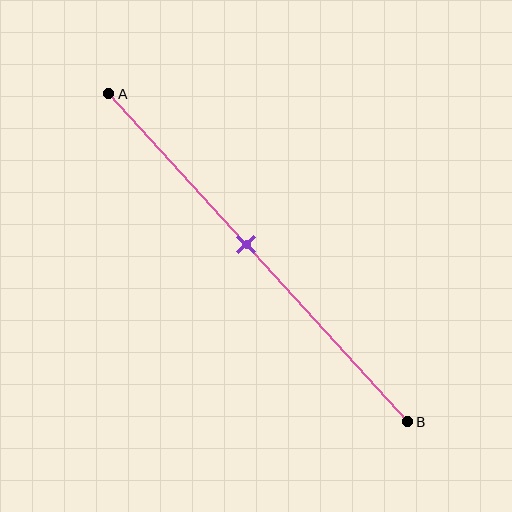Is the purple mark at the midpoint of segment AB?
No, the mark is at about 45% from A, not at the 50% midpoint.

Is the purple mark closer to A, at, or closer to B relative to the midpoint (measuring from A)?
The purple mark is closer to point A than the midpoint of segment AB.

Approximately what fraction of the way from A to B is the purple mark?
The purple mark is approximately 45% of the way from A to B.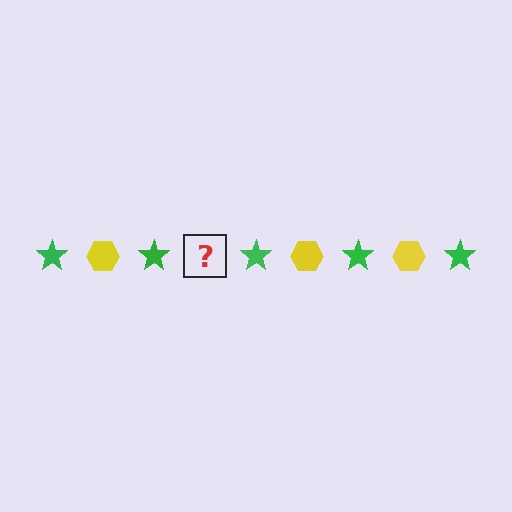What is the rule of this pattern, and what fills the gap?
The rule is that the pattern alternates between green star and yellow hexagon. The gap should be filled with a yellow hexagon.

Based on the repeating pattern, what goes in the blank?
The blank should be a yellow hexagon.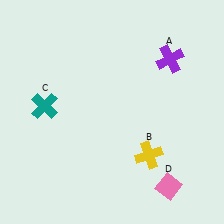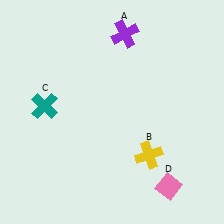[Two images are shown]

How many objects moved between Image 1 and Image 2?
1 object moved between the two images.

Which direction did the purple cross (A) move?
The purple cross (A) moved left.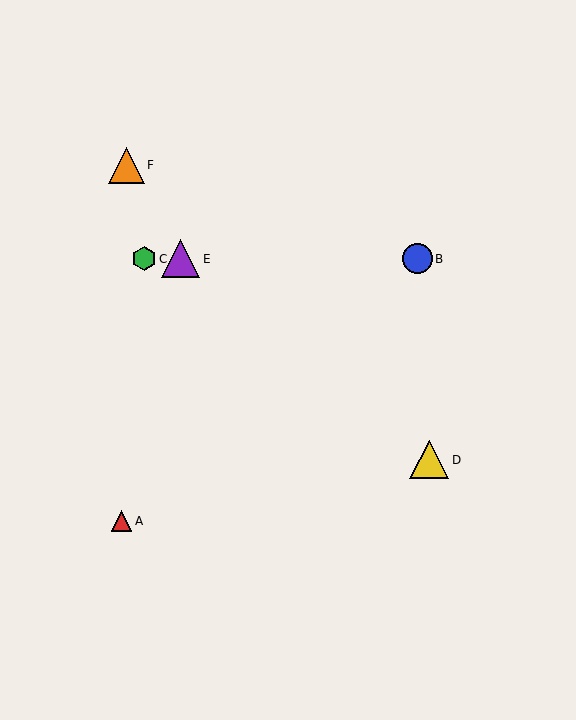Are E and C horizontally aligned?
Yes, both are at y≈259.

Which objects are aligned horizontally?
Objects B, C, E are aligned horizontally.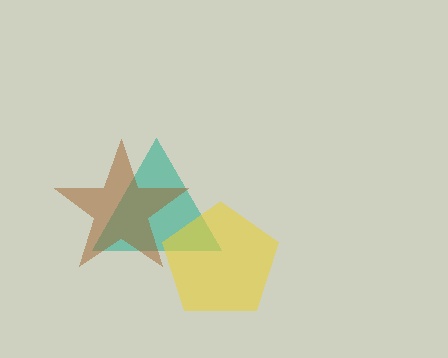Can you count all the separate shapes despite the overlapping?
Yes, there are 3 separate shapes.